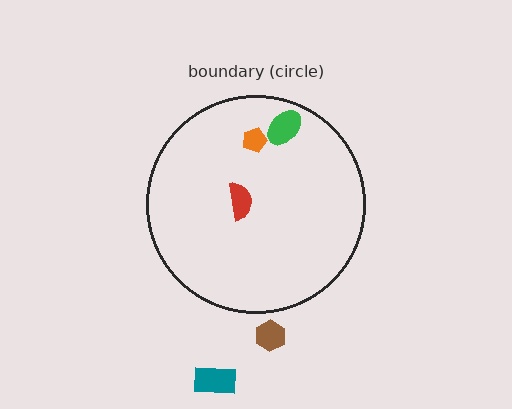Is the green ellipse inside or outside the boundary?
Inside.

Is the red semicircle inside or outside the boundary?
Inside.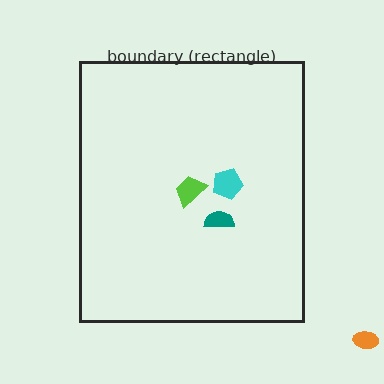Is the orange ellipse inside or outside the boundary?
Outside.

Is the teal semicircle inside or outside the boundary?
Inside.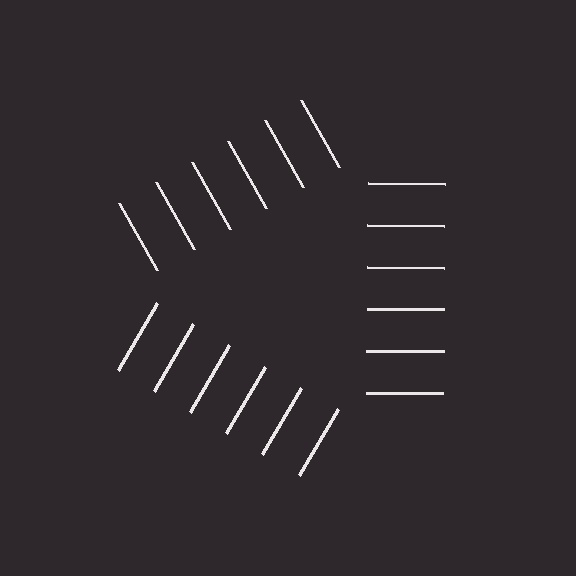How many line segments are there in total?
18 — 6 along each of the 3 edges.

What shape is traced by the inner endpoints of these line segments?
An illusory triangle — the line segments terminate on its edges but no continuous stroke is drawn.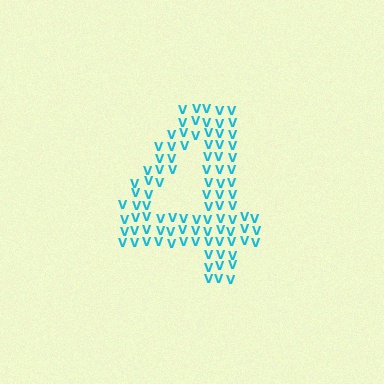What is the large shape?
The large shape is the digit 4.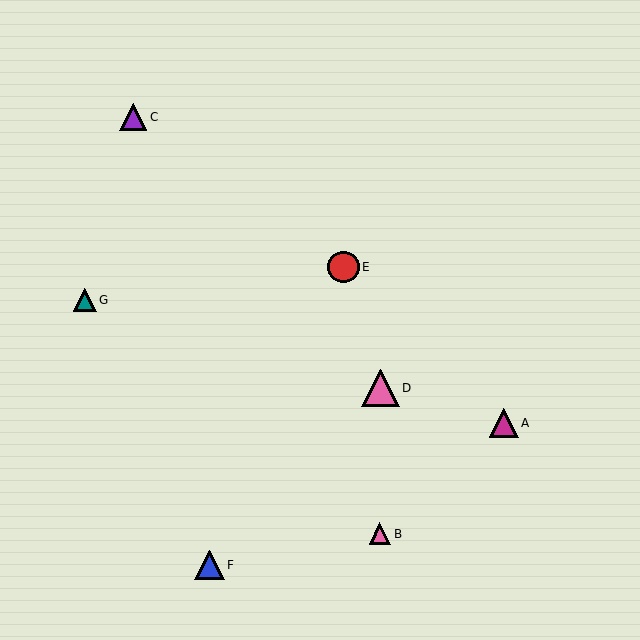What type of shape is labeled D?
Shape D is a pink triangle.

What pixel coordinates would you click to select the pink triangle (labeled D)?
Click at (381, 388) to select the pink triangle D.